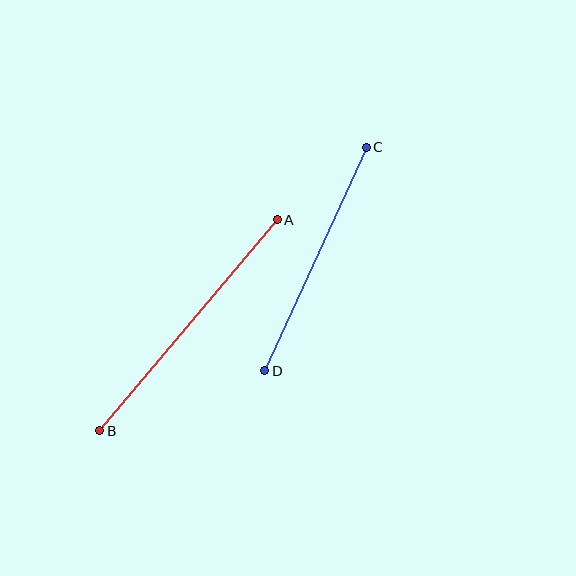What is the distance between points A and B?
The distance is approximately 276 pixels.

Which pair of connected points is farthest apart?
Points A and B are farthest apart.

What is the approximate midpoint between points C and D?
The midpoint is at approximately (316, 259) pixels.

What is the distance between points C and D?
The distance is approximately 245 pixels.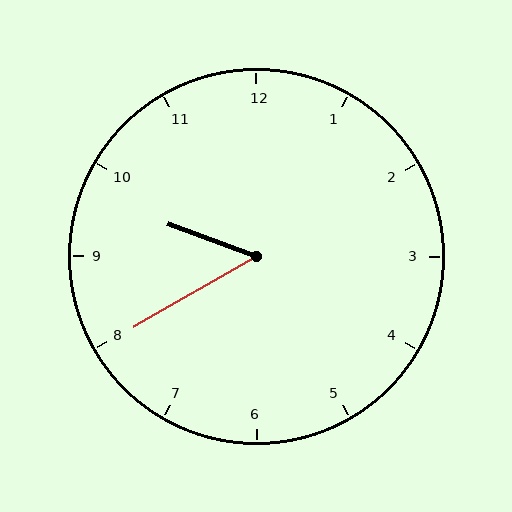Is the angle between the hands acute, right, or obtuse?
It is acute.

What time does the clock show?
9:40.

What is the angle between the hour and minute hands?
Approximately 50 degrees.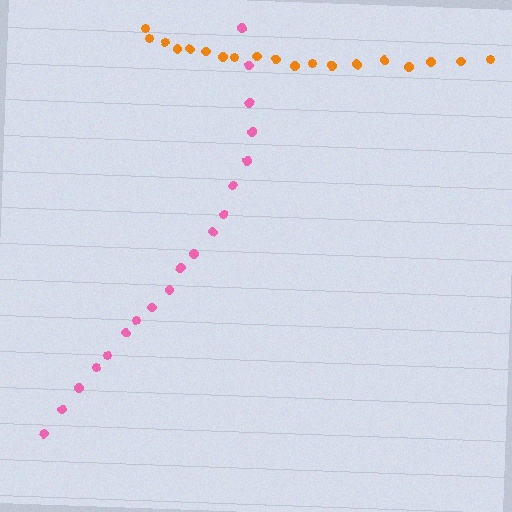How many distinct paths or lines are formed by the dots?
There are 2 distinct paths.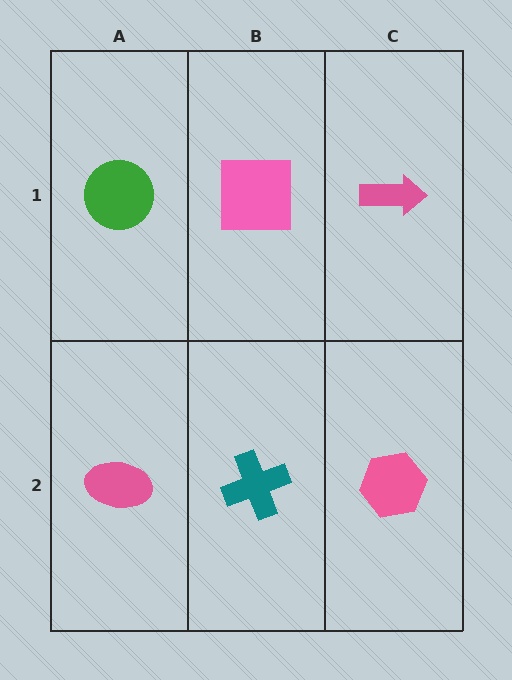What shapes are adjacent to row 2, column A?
A green circle (row 1, column A), a teal cross (row 2, column B).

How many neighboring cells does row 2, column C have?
2.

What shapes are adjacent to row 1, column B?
A teal cross (row 2, column B), a green circle (row 1, column A), a pink arrow (row 1, column C).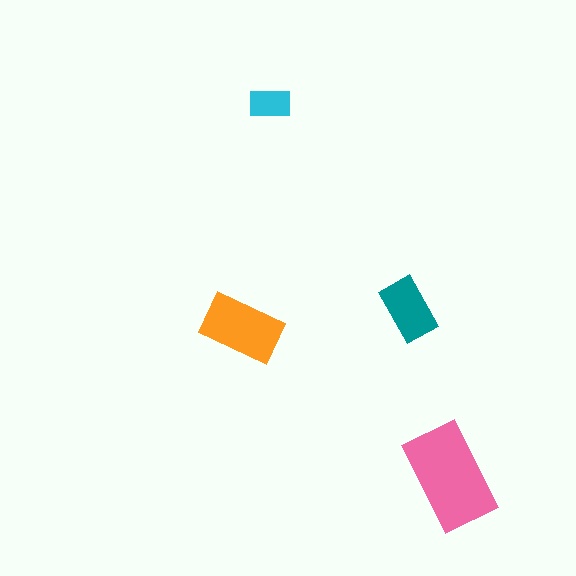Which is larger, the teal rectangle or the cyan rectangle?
The teal one.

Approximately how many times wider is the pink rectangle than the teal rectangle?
About 1.5 times wider.